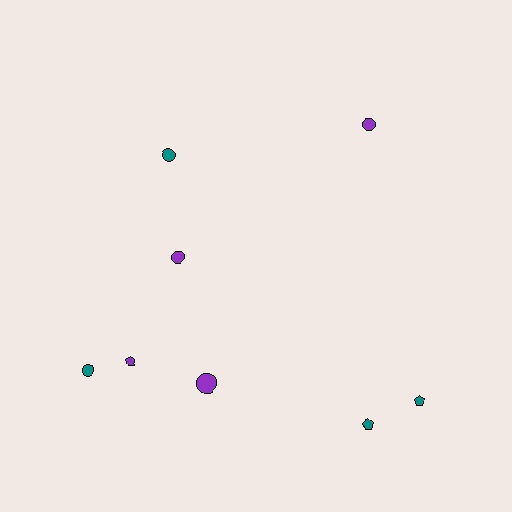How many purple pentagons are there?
There is 1 purple pentagon.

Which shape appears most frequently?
Circle, with 5 objects.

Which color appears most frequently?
Purple, with 4 objects.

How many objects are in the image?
There are 8 objects.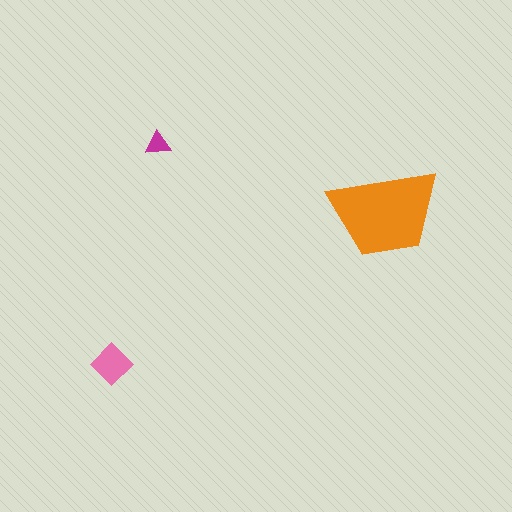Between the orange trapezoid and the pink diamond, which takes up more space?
The orange trapezoid.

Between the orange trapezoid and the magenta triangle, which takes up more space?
The orange trapezoid.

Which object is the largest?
The orange trapezoid.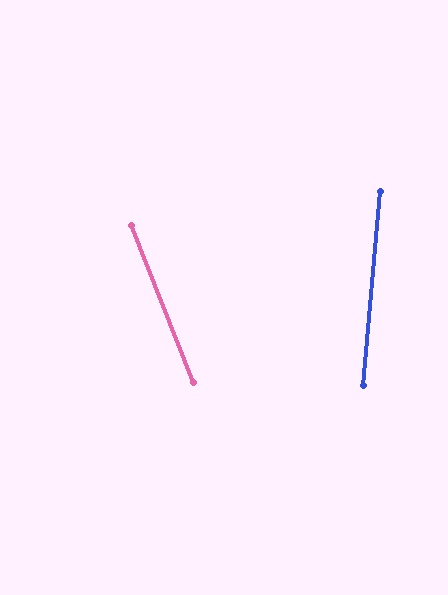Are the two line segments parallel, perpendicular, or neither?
Neither parallel nor perpendicular — they differ by about 26°.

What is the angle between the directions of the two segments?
Approximately 26 degrees.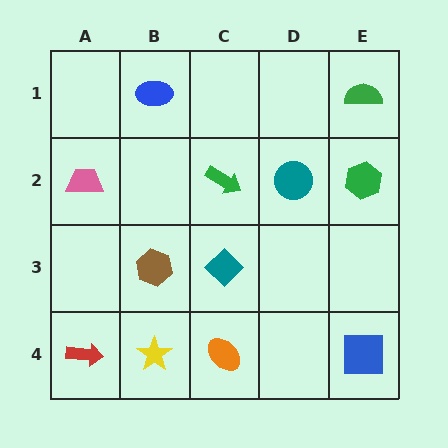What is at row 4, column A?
A red arrow.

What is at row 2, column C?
A green arrow.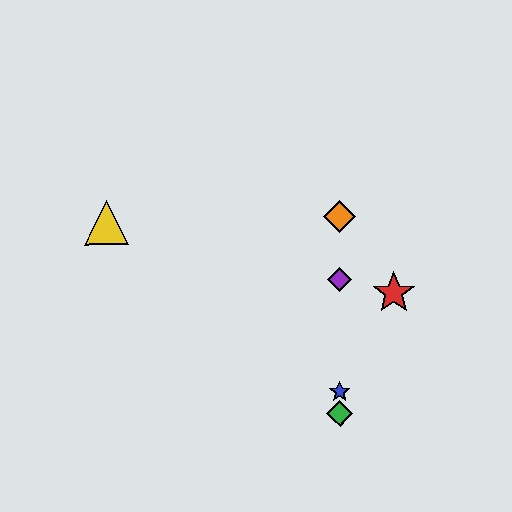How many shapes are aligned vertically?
4 shapes (the blue star, the green diamond, the purple diamond, the orange diamond) are aligned vertically.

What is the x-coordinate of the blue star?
The blue star is at x≈340.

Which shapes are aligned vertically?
The blue star, the green diamond, the purple diamond, the orange diamond are aligned vertically.